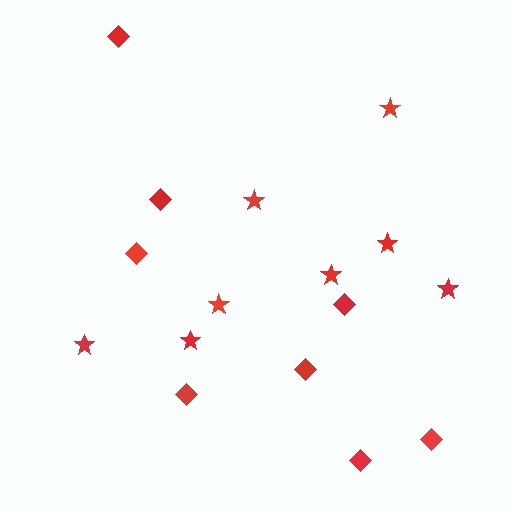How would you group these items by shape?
There are 2 groups: one group of stars (8) and one group of diamonds (8).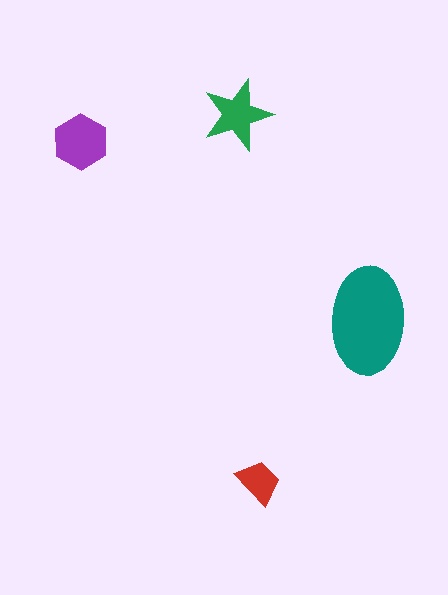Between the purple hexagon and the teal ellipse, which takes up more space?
The teal ellipse.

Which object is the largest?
The teal ellipse.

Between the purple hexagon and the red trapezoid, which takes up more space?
The purple hexagon.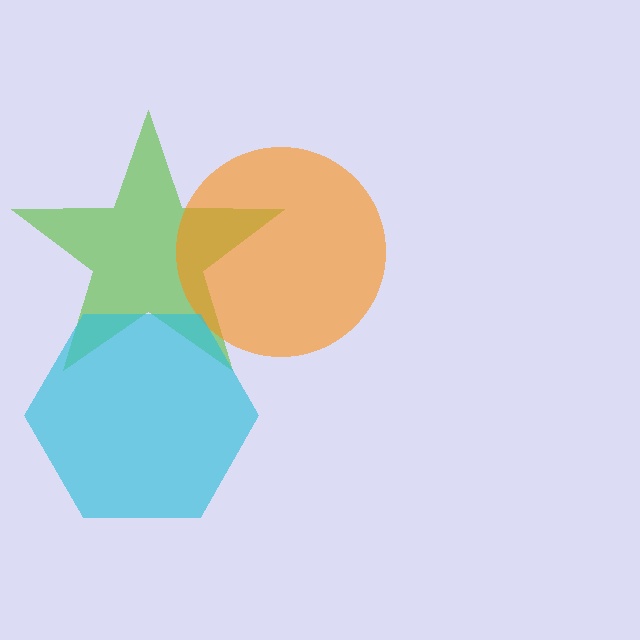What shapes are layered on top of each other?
The layered shapes are: a lime star, an orange circle, a cyan hexagon.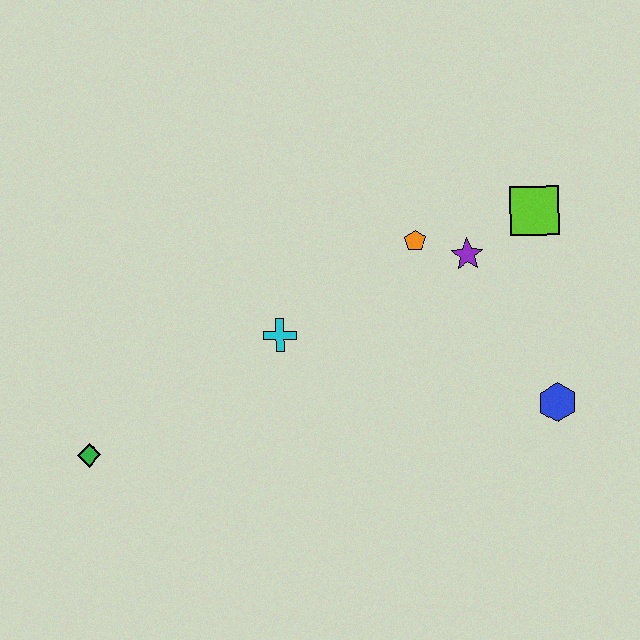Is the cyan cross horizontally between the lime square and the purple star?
No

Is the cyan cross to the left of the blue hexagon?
Yes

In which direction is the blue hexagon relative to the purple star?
The blue hexagon is below the purple star.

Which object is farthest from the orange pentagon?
The green diamond is farthest from the orange pentagon.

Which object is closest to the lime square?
The purple star is closest to the lime square.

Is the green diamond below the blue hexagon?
Yes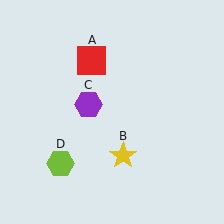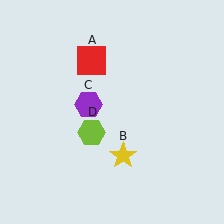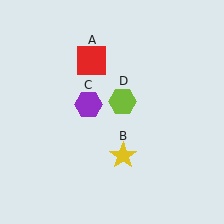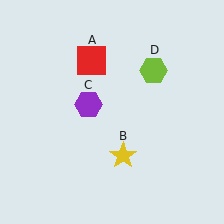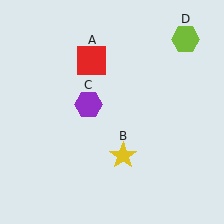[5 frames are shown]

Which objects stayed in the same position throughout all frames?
Red square (object A) and yellow star (object B) and purple hexagon (object C) remained stationary.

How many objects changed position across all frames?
1 object changed position: lime hexagon (object D).